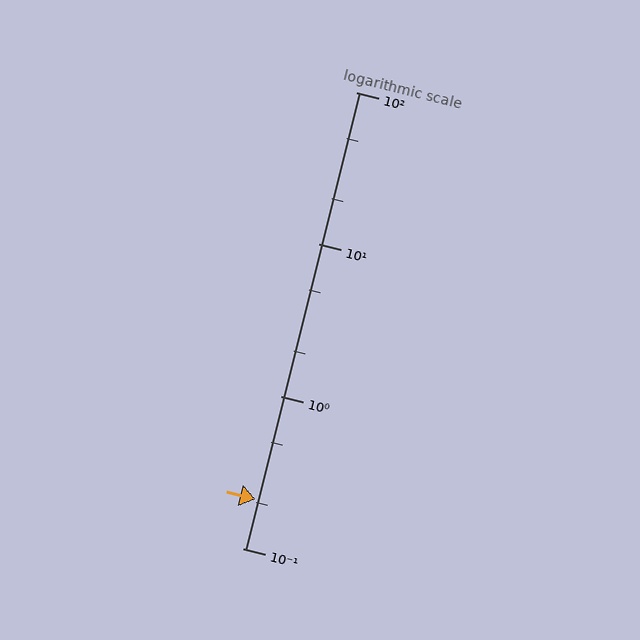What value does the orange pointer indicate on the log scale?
The pointer indicates approximately 0.21.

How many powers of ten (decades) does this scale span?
The scale spans 3 decades, from 0.1 to 100.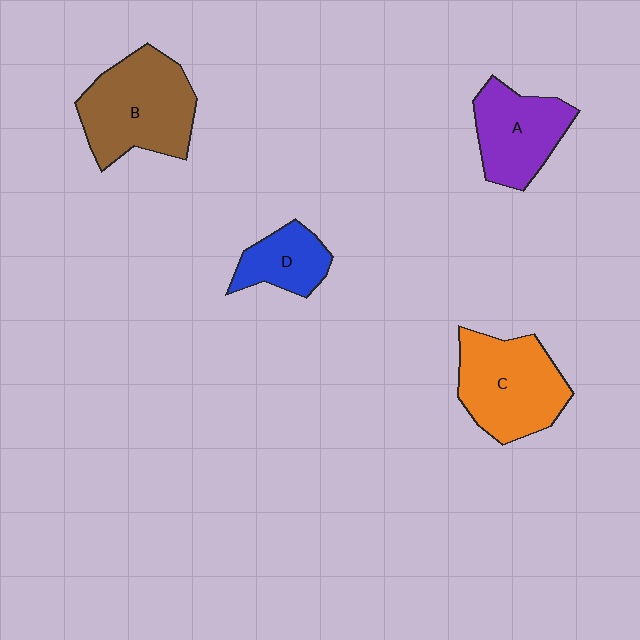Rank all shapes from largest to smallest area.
From largest to smallest: B (brown), C (orange), A (purple), D (blue).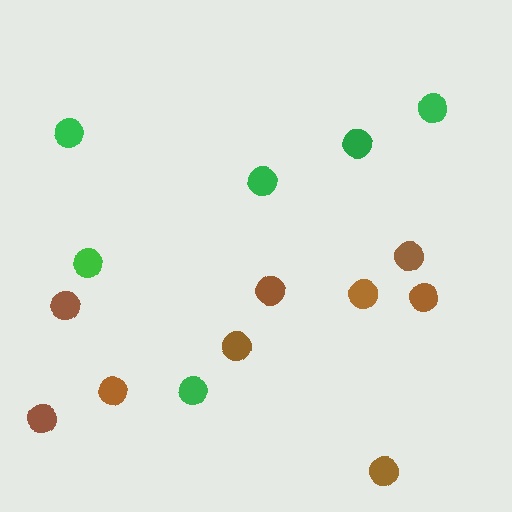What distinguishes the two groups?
There are 2 groups: one group of green circles (6) and one group of brown circles (9).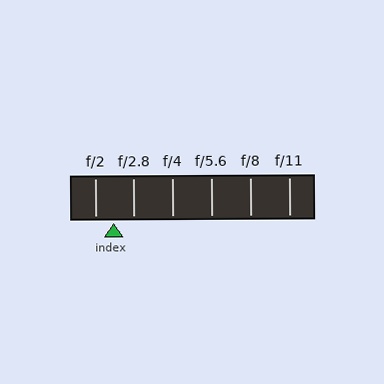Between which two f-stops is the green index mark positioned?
The index mark is between f/2 and f/2.8.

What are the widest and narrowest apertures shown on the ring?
The widest aperture shown is f/2 and the narrowest is f/11.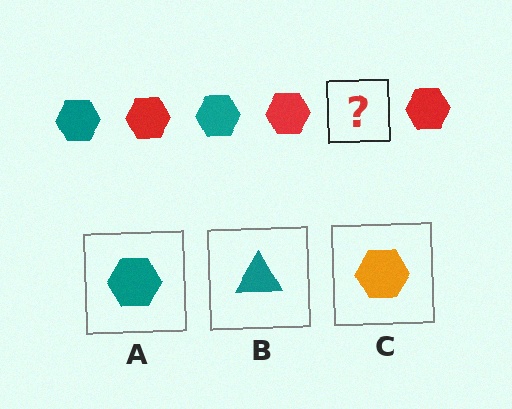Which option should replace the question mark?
Option A.